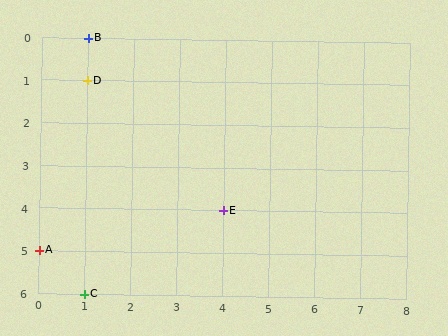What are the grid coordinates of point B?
Point B is at grid coordinates (1, 0).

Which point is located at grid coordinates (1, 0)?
Point B is at (1, 0).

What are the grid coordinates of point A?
Point A is at grid coordinates (0, 5).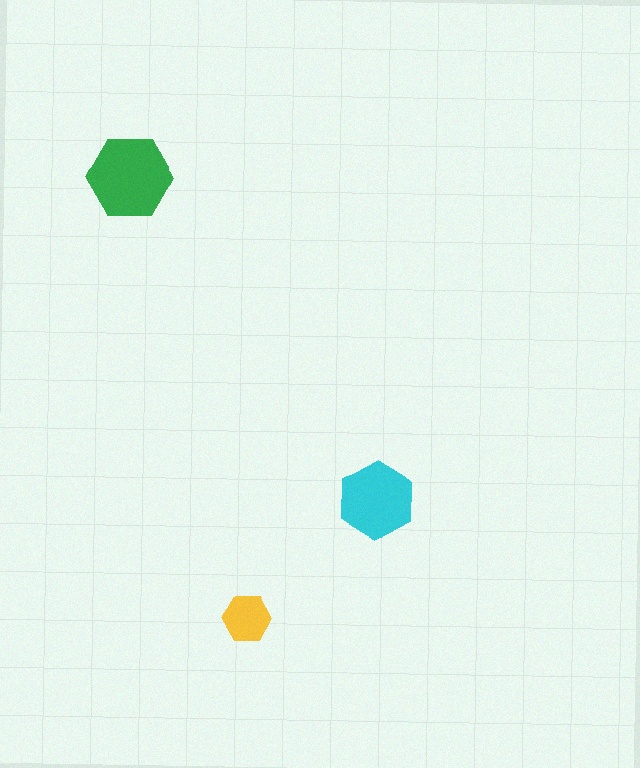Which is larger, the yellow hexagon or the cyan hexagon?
The cyan one.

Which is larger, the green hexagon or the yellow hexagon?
The green one.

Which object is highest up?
The green hexagon is topmost.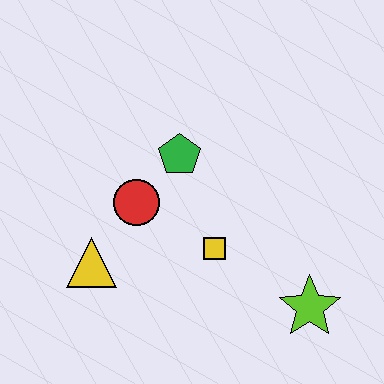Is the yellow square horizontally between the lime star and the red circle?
Yes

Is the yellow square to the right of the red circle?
Yes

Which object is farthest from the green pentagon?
The lime star is farthest from the green pentagon.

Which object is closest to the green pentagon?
The red circle is closest to the green pentagon.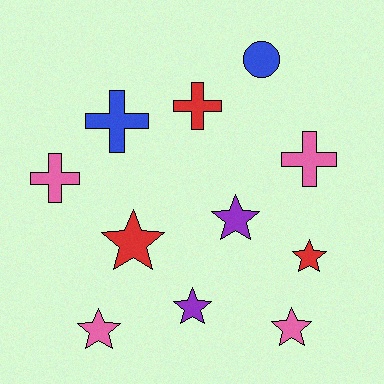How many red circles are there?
There are no red circles.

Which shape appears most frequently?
Star, with 6 objects.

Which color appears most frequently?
Pink, with 4 objects.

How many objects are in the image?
There are 11 objects.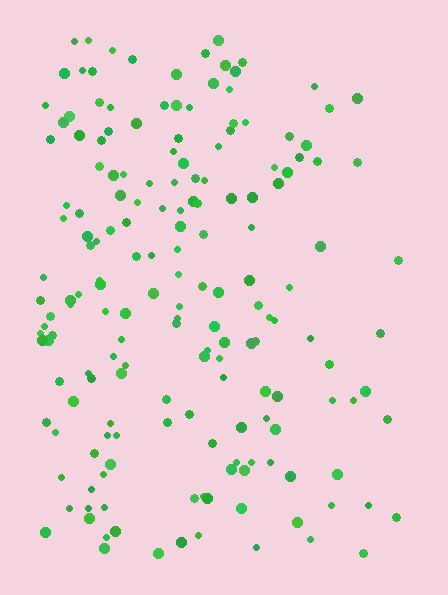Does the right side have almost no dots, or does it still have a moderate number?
Still a moderate number, just noticeably fewer than the left.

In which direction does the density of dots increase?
From right to left, with the left side densest.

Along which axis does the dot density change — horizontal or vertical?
Horizontal.